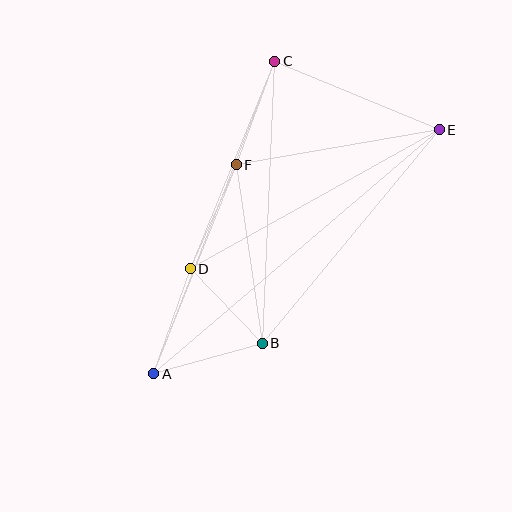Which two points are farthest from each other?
Points A and E are farthest from each other.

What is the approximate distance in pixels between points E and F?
The distance between E and F is approximately 206 pixels.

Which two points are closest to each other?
Points B and D are closest to each other.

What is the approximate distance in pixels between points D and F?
The distance between D and F is approximately 114 pixels.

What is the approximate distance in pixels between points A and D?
The distance between A and D is approximately 111 pixels.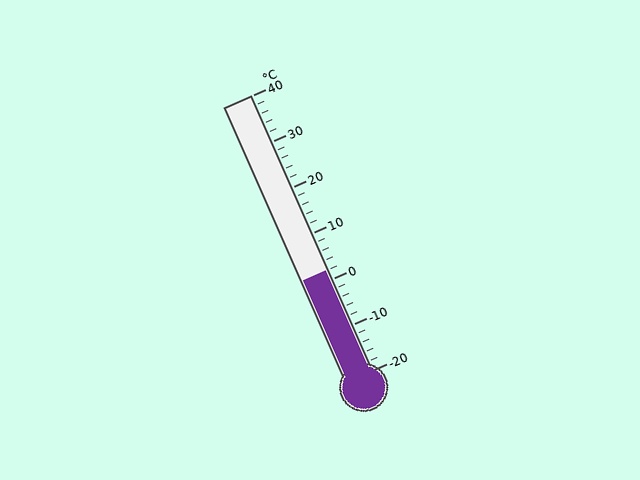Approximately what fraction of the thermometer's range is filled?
The thermometer is filled to approximately 35% of its range.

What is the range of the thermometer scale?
The thermometer scale ranges from -20°C to 40°C.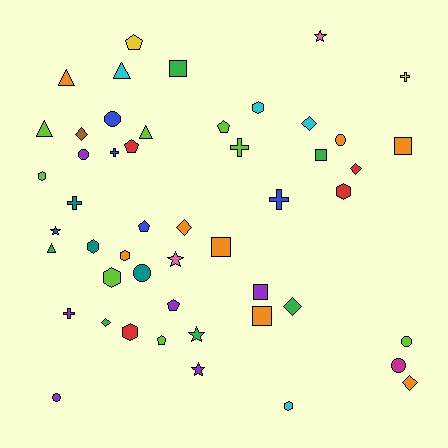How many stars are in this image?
There are 5 stars.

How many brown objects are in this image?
There is 1 brown object.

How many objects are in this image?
There are 50 objects.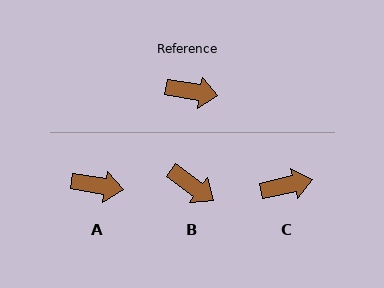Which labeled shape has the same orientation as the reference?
A.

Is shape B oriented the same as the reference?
No, it is off by about 27 degrees.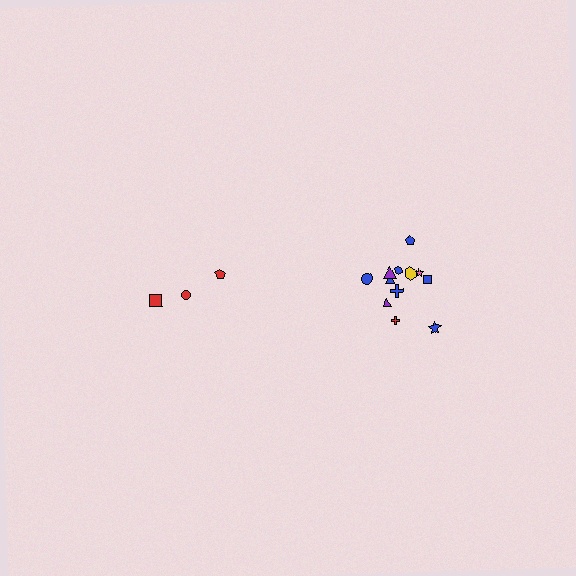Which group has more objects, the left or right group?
The right group.